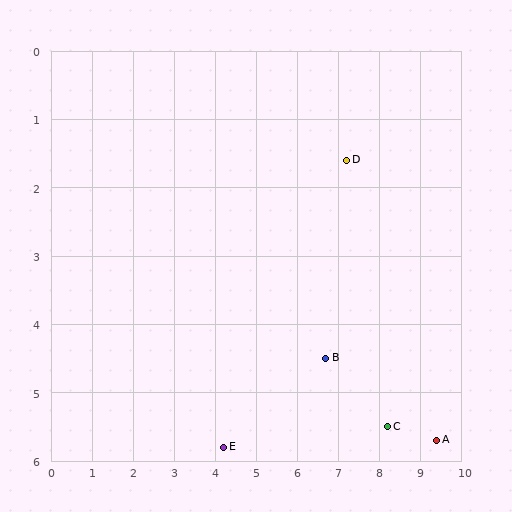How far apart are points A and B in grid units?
Points A and B are about 3.0 grid units apart.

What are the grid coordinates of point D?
Point D is at approximately (7.2, 1.6).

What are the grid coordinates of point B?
Point B is at approximately (6.7, 4.5).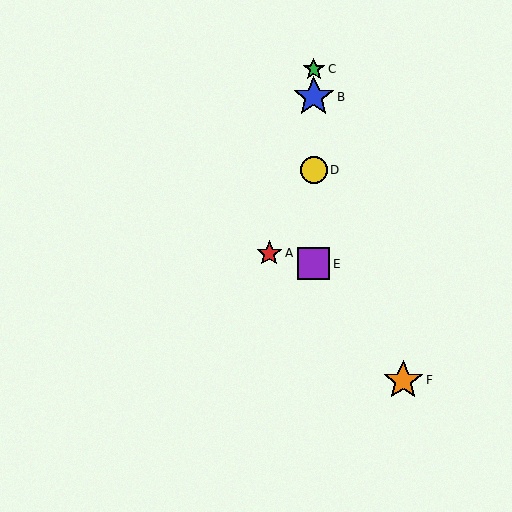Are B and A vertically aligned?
No, B is at x≈314 and A is at x≈269.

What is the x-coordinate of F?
Object F is at x≈403.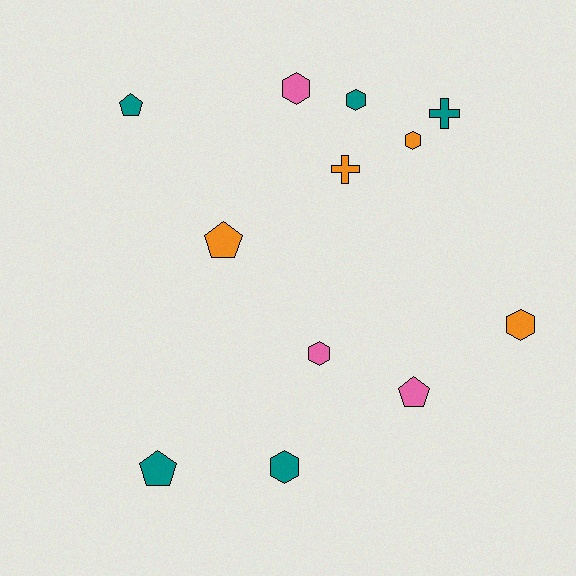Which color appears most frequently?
Teal, with 5 objects.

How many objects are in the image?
There are 12 objects.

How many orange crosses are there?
There is 1 orange cross.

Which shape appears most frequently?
Hexagon, with 6 objects.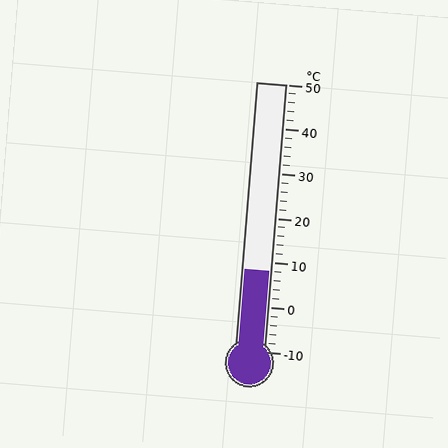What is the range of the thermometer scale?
The thermometer scale ranges from -10°C to 50°C.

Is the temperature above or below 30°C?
The temperature is below 30°C.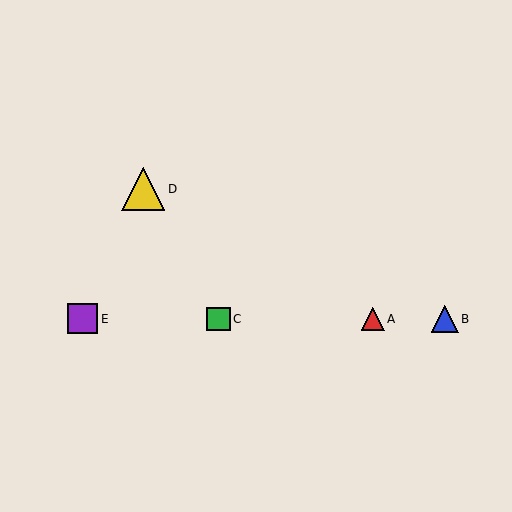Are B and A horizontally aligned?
Yes, both are at y≈319.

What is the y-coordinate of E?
Object E is at y≈319.